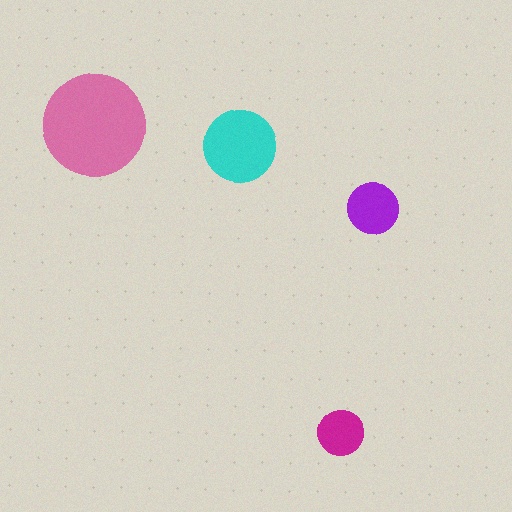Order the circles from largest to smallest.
the pink one, the cyan one, the purple one, the magenta one.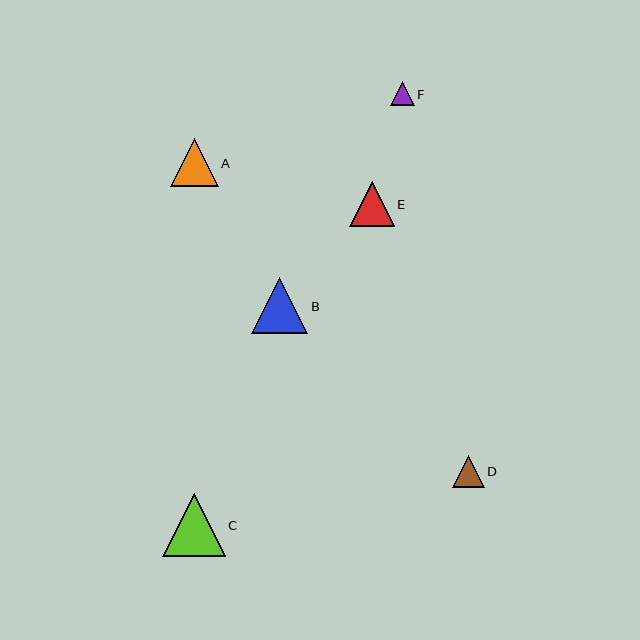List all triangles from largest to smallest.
From largest to smallest: C, B, A, E, D, F.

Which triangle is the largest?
Triangle C is the largest with a size of approximately 62 pixels.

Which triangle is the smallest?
Triangle F is the smallest with a size of approximately 24 pixels.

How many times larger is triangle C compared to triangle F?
Triangle C is approximately 2.6 times the size of triangle F.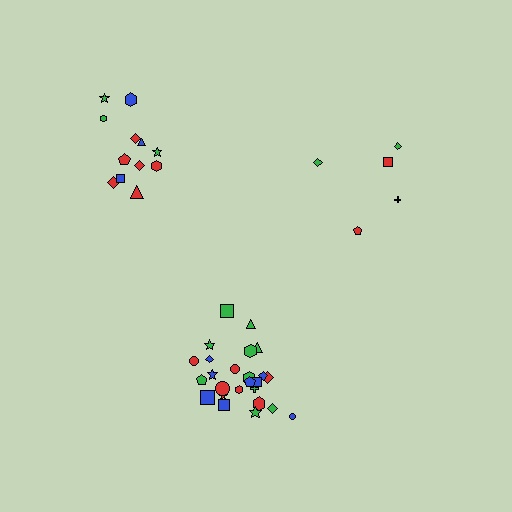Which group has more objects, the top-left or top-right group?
The top-left group.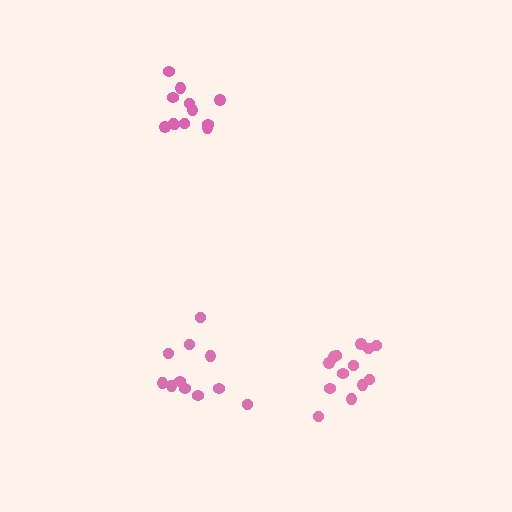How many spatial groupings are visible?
There are 3 spatial groupings.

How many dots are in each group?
Group 1: 11 dots, Group 2: 12 dots, Group 3: 13 dots (36 total).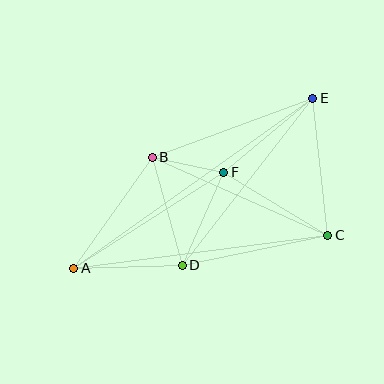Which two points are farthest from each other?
Points A and E are farthest from each other.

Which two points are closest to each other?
Points B and F are closest to each other.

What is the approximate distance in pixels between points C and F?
The distance between C and F is approximately 121 pixels.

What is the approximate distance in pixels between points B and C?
The distance between B and C is approximately 192 pixels.